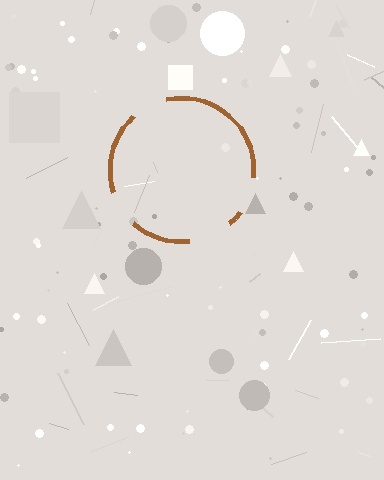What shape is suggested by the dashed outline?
The dashed outline suggests a circle.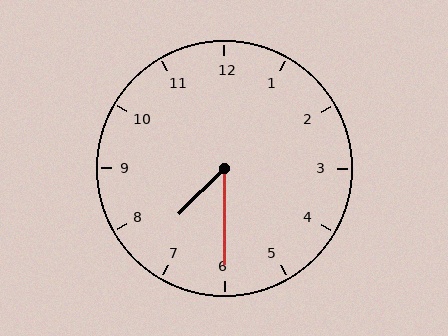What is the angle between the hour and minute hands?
Approximately 45 degrees.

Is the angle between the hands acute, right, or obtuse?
It is acute.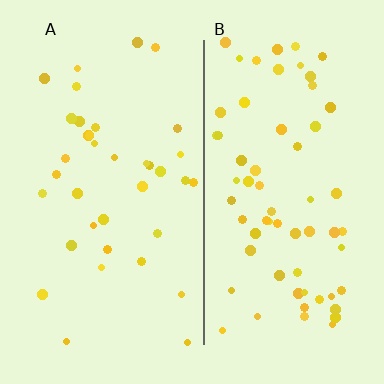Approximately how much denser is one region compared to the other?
Approximately 1.8× — region B over region A.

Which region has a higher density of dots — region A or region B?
B (the right).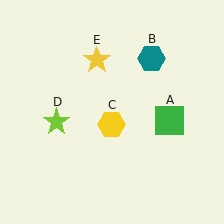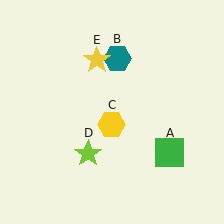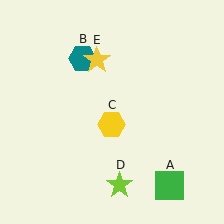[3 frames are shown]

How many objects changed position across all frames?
3 objects changed position: green square (object A), teal hexagon (object B), lime star (object D).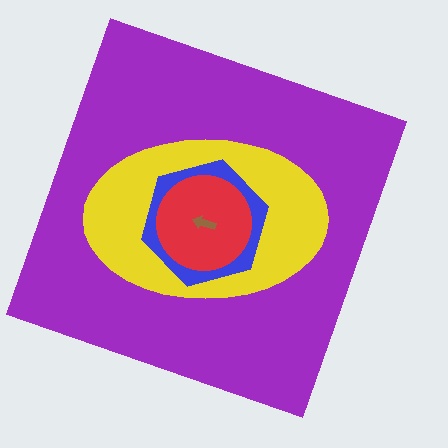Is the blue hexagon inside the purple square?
Yes.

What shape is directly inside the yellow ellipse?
The blue hexagon.